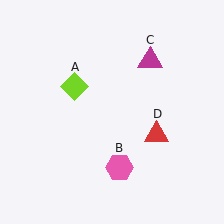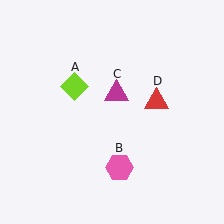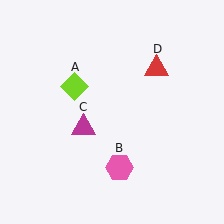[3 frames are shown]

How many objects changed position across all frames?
2 objects changed position: magenta triangle (object C), red triangle (object D).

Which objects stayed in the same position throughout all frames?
Lime diamond (object A) and pink hexagon (object B) remained stationary.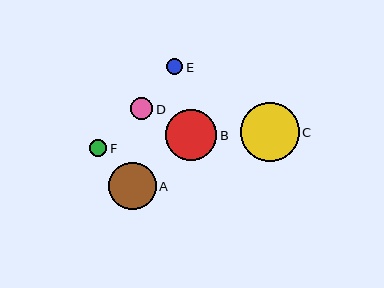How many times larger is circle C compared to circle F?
Circle C is approximately 3.4 times the size of circle F.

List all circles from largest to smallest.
From largest to smallest: C, B, A, D, F, E.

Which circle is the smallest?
Circle E is the smallest with a size of approximately 16 pixels.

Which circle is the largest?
Circle C is the largest with a size of approximately 59 pixels.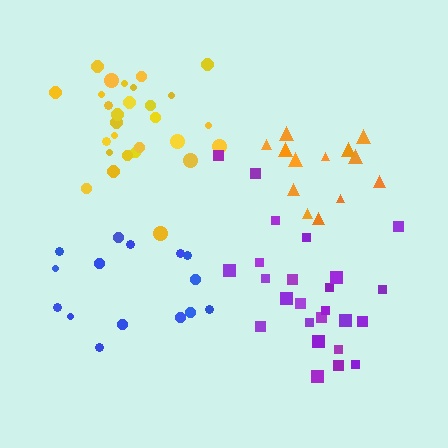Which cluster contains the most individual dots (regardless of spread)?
Yellow (28).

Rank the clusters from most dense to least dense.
yellow, orange, purple, blue.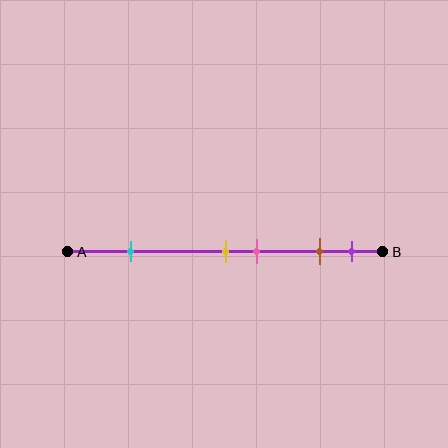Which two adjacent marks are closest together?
The yellow and pink marks are the closest adjacent pair.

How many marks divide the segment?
There are 5 marks dividing the segment.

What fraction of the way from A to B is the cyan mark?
The cyan mark is approximately 20% (0.2) of the way from A to B.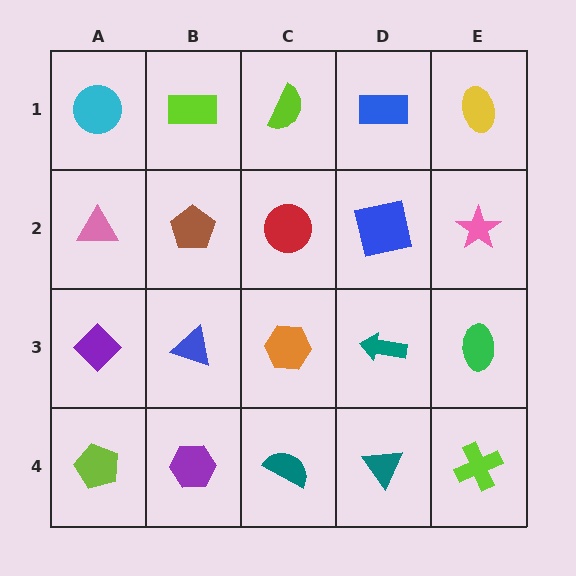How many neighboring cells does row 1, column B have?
3.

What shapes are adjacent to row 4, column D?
A teal arrow (row 3, column D), a teal semicircle (row 4, column C), a lime cross (row 4, column E).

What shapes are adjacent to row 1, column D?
A blue square (row 2, column D), a lime semicircle (row 1, column C), a yellow ellipse (row 1, column E).